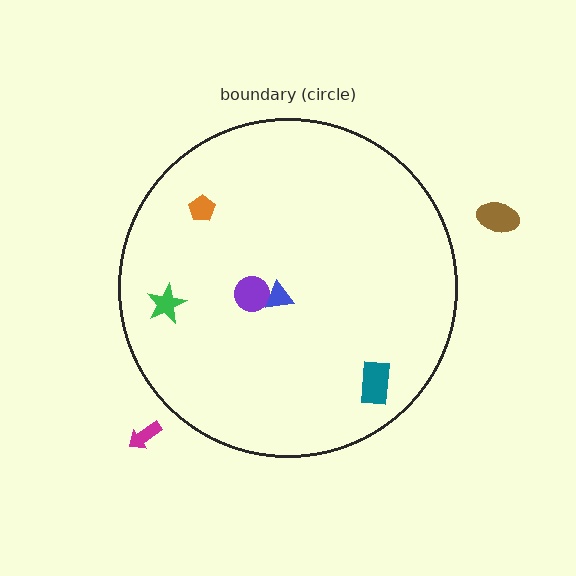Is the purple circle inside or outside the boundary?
Inside.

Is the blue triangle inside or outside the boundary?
Inside.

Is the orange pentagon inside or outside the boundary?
Inside.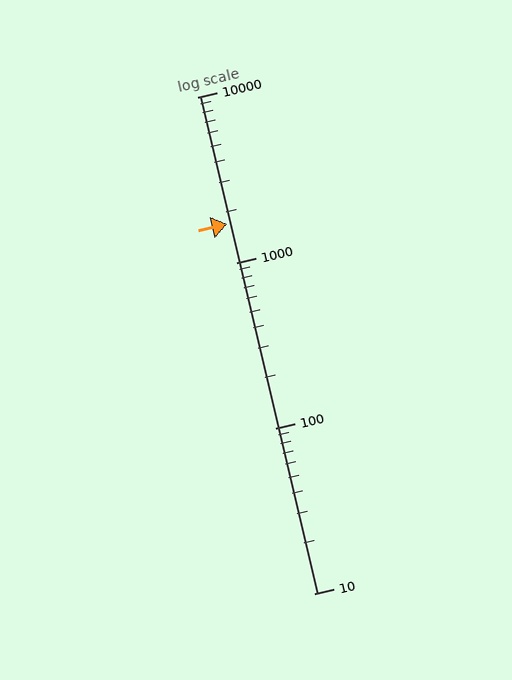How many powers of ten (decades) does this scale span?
The scale spans 3 decades, from 10 to 10000.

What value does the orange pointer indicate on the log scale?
The pointer indicates approximately 1700.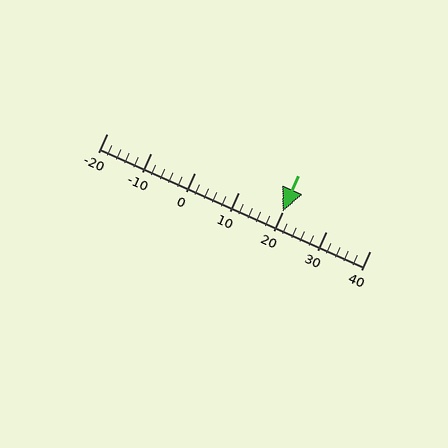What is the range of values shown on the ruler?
The ruler shows values from -20 to 40.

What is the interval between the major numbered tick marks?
The major tick marks are spaced 10 units apart.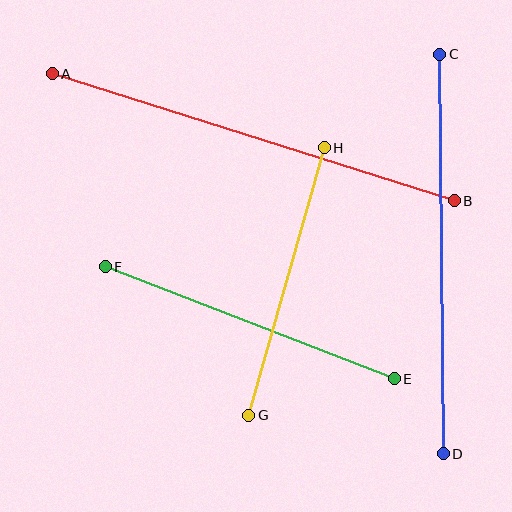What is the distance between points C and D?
The distance is approximately 400 pixels.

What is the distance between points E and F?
The distance is approximately 310 pixels.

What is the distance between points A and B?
The distance is approximately 422 pixels.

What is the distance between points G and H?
The distance is approximately 278 pixels.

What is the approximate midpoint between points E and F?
The midpoint is at approximately (250, 323) pixels.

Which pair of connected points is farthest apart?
Points A and B are farthest apart.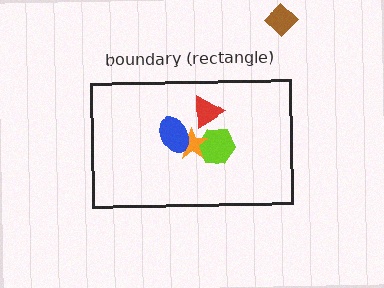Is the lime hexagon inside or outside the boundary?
Inside.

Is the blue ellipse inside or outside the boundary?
Inside.